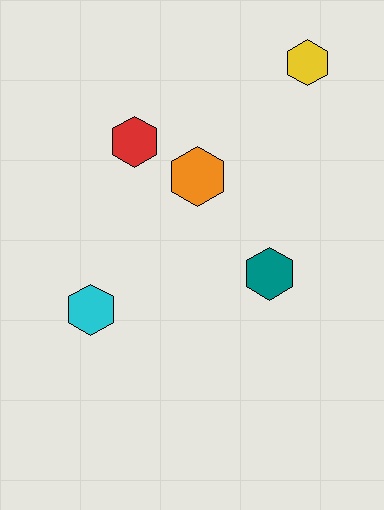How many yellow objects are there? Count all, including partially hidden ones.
There is 1 yellow object.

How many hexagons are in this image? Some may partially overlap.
There are 5 hexagons.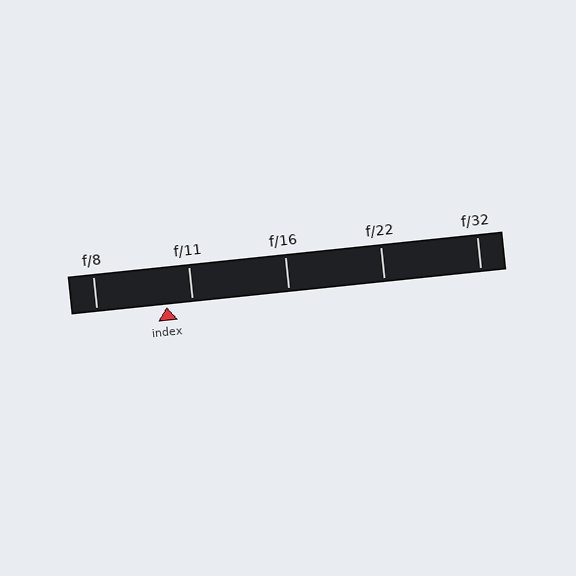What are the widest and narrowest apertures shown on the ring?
The widest aperture shown is f/8 and the narrowest is f/32.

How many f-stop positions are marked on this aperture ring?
There are 5 f-stop positions marked.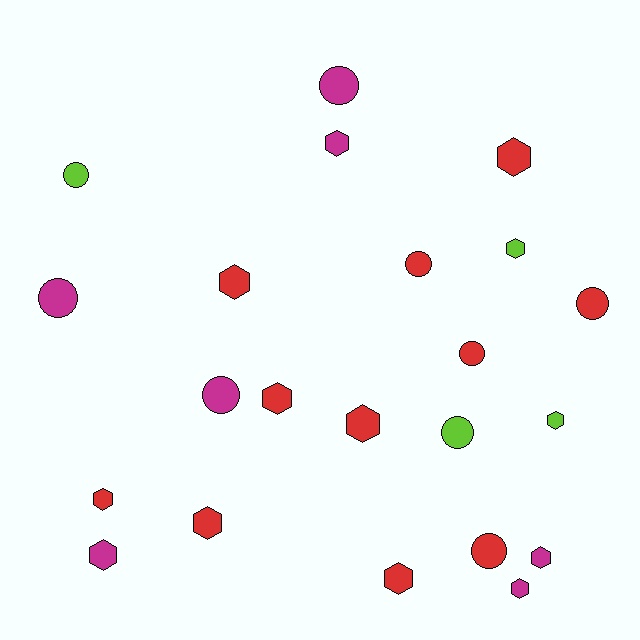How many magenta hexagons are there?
There are 4 magenta hexagons.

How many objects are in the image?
There are 22 objects.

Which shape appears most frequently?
Hexagon, with 13 objects.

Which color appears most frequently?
Red, with 11 objects.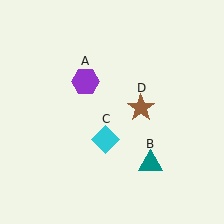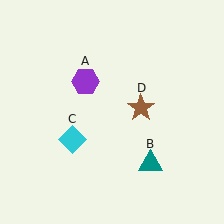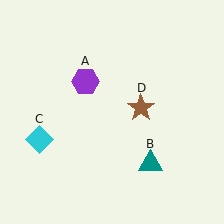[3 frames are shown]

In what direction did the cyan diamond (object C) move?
The cyan diamond (object C) moved left.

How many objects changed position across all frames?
1 object changed position: cyan diamond (object C).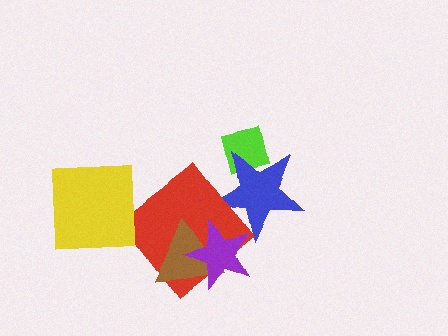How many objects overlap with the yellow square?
0 objects overlap with the yellow square.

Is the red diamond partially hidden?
Yes, it is partially covered by another shape.